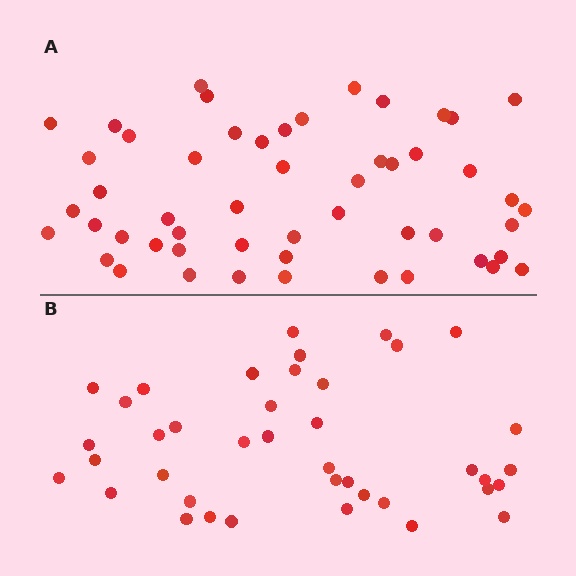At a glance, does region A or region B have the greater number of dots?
Region A (the top region) has more dots.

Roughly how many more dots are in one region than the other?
Region A has roughly 12 or so more dots than region B.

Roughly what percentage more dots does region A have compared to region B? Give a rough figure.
About 30% more.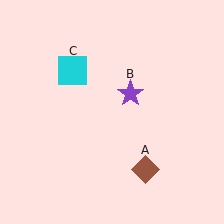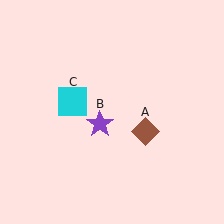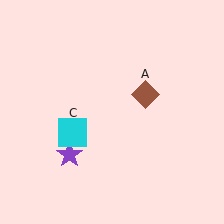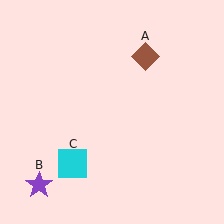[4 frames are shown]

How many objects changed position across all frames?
3 objects changed position: brown diamond (object A), purple star (object B), cyan square (object C).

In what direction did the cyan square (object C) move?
The cyan square (object C) moved down.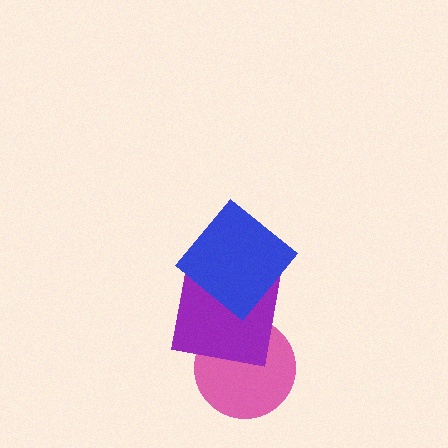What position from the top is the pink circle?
The pink circle is 3rd from the top.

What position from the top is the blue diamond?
The blue diamond is 1st from the top.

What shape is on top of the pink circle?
The purple square is on top of the pink circle.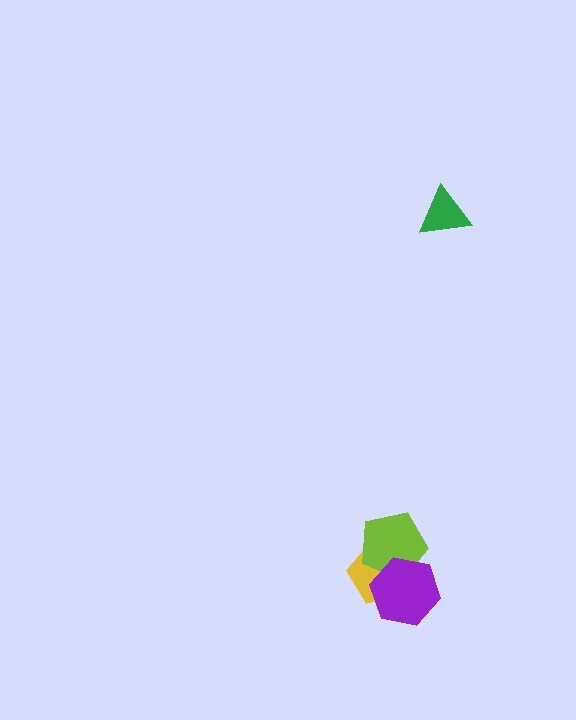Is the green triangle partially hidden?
No, no other shape covers it.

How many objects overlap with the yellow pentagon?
2 objects overlap with the yellow pentagon.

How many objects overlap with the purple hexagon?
2 objects overlap with the purple hexagon.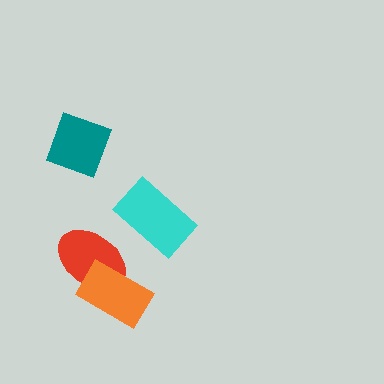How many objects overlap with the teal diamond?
0 objects overlap with the teal diamond.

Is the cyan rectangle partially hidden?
No, no other shape covers it.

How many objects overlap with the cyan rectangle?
0 objects overlap with the cyan rectangle.